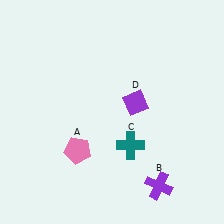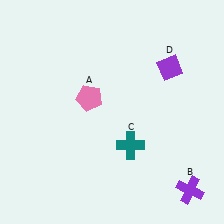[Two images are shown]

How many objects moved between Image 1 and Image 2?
3 objects moved between the two images.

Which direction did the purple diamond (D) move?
The purple diamond (D) moved up.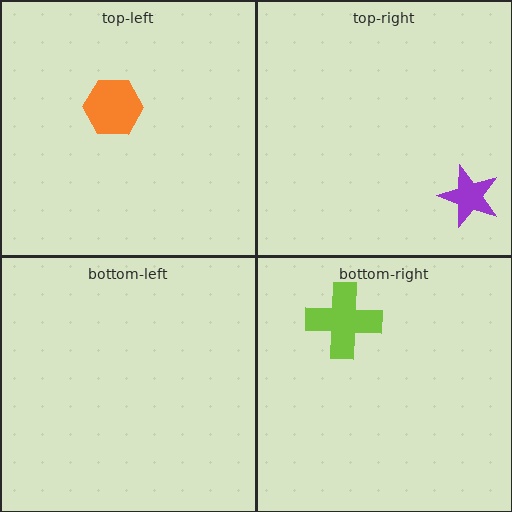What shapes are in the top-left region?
The orange hexagon.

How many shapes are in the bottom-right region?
1.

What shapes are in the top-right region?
The purple star.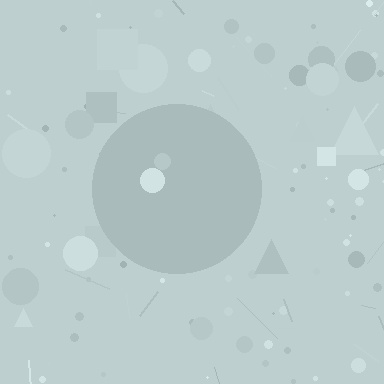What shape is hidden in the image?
A circle is hidden in the image.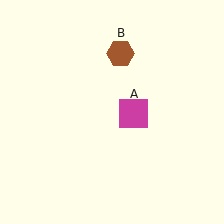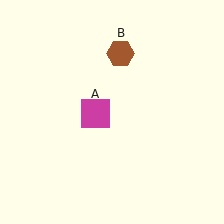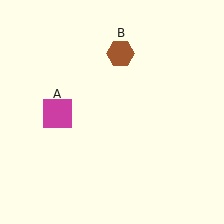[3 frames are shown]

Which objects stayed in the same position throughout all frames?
Brown hexagon (object B) remained stationary.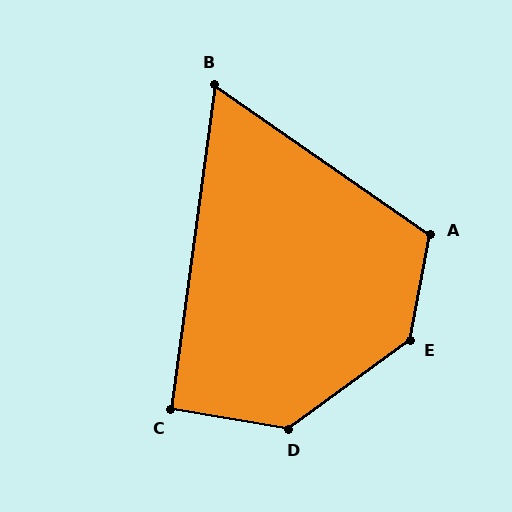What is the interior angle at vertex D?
Approximately 135 degrees (obtuse).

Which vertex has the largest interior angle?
E, at approximately 137 degrees.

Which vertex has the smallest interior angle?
B, at approximately 63 degrees.